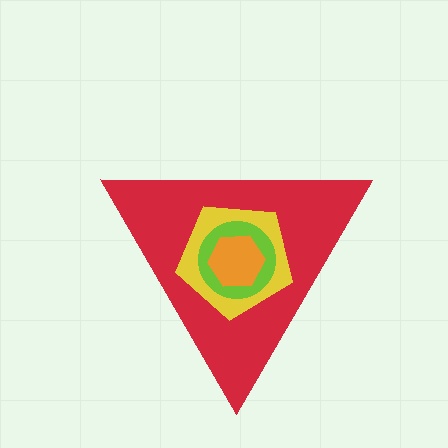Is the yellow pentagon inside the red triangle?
Yes.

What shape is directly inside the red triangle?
The yellow pentagon.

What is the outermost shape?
The red triangle.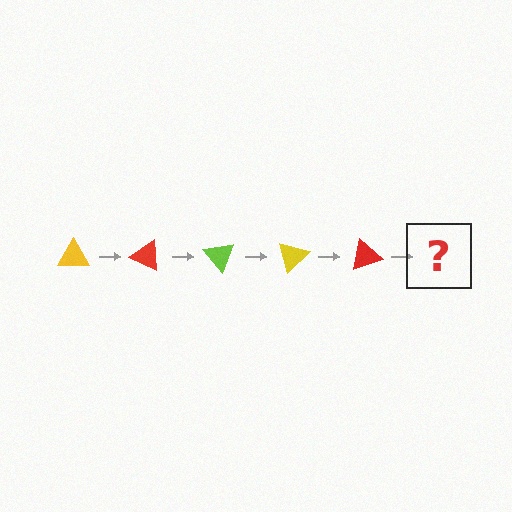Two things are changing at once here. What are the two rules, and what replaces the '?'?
The two rules are that it rotates 25 degrees each step and the color cycles through yellow, red, and lime. The '?' should be a lime triangle, rotated 125 degrees from the start.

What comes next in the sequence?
The next element should be a lime triangle, rotated 125 degrees from the start.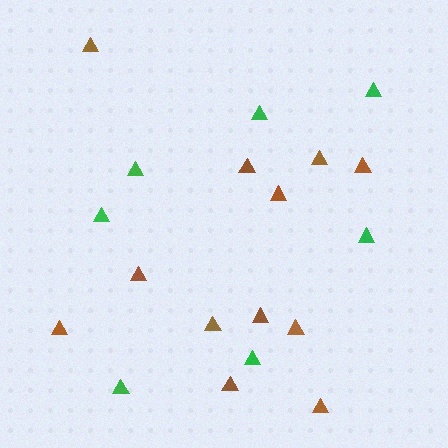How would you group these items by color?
There are 2 groups: one group of brown triangles (12) and one group of green triangles (7).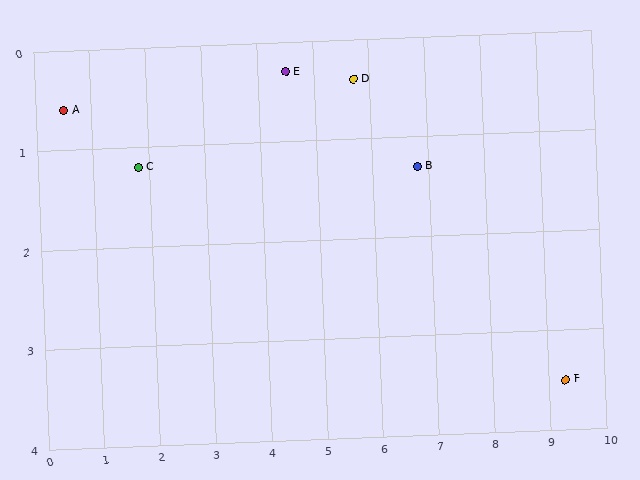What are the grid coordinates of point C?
Point C is at approximately (1.8, 1.2).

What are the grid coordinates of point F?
Point F is at approximately (9.3, 3.5).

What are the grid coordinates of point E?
Point E is at approximately (4.5, 0.3).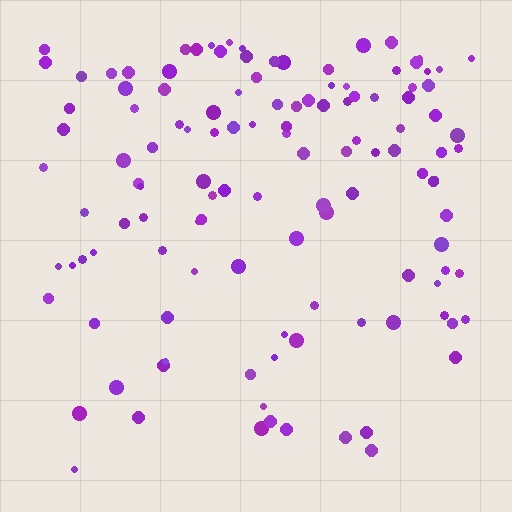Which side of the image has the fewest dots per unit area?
The bottom.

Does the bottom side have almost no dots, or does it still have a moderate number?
Still a moderate number, just noticeably fewer than the top.